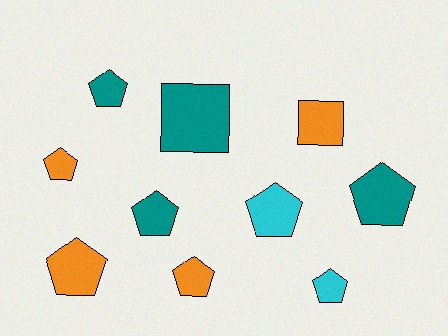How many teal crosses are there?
There are no teal crosses.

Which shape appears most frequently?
Pentagon, with 8 objects.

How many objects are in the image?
There are 10 objects.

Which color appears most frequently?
Orange, with 4 objects.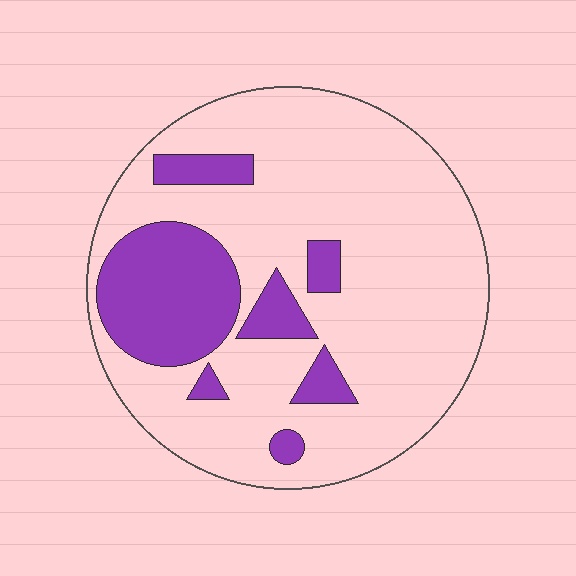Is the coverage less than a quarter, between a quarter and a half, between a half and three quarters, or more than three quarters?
Less than a quarter.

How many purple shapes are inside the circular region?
7.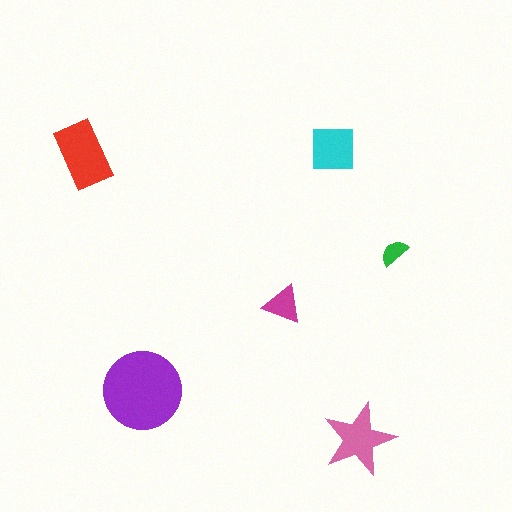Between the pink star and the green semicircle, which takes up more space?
The pink star.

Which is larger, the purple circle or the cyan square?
The purple circle.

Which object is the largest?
The purple circle.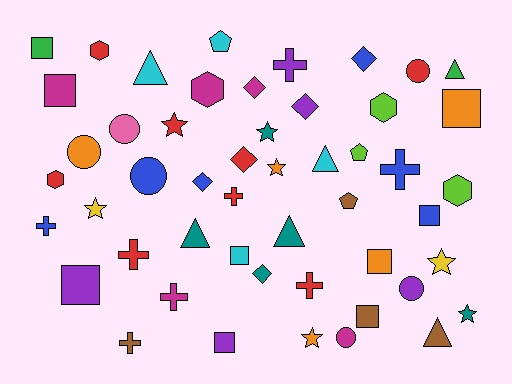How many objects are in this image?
There are 50 objects.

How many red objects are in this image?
There are 8 red objects.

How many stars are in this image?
There are 7 stars.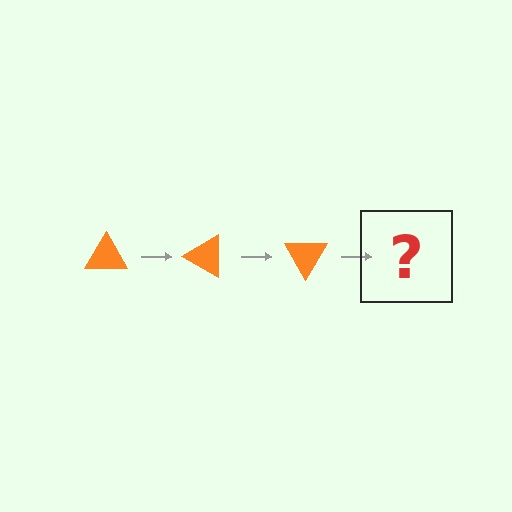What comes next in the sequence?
The next element should be an orange triangle rotated 90 degrees.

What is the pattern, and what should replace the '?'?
The pattern is that the triangle rotates 30 degrees each step. The '?' should be an orange triangle rotated 90 degrees.